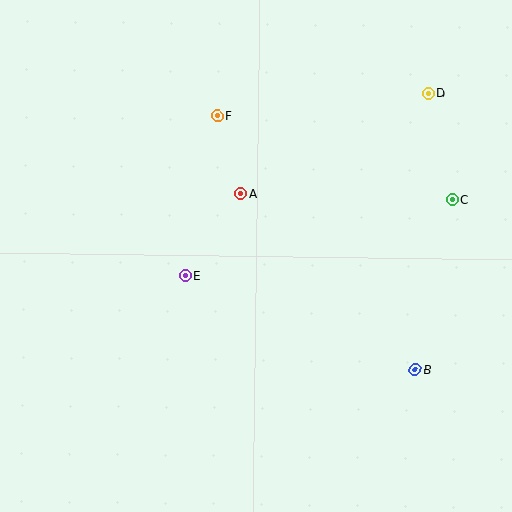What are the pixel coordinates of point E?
Point E is at (185, 276).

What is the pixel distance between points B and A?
The distance between B and A is 248 pixels.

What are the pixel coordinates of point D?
Point D is at (428, 93).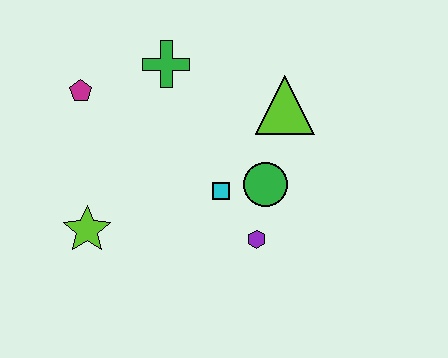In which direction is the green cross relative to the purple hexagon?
The green cross is above the purple hexagon.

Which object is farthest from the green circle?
The magenta pentagon is farthest from the green circle.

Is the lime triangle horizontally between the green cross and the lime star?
No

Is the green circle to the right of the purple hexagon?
Yes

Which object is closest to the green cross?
The magenta pentagon is closest to the green cross.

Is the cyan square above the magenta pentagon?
No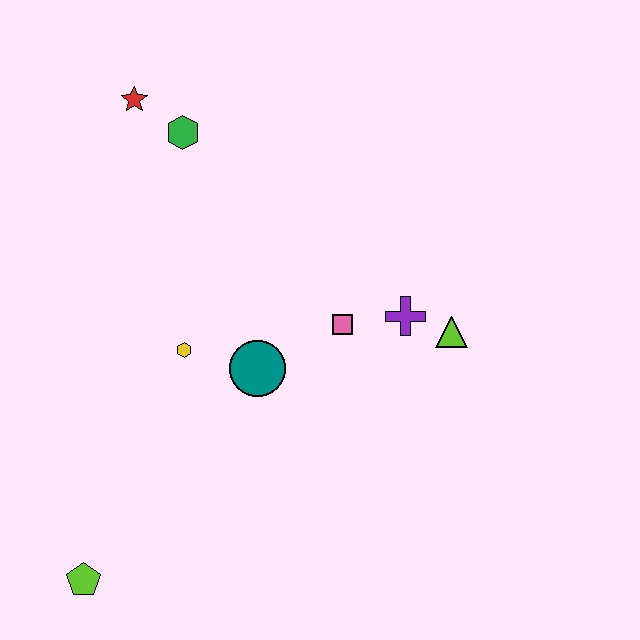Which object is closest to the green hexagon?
The red star is closest to the green hexagon.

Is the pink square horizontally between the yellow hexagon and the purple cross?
Yes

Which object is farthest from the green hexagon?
The lime pentagon is farthest from the green hexagon.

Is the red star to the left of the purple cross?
Yes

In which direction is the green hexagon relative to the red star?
The green hexagon is to the right of the red star.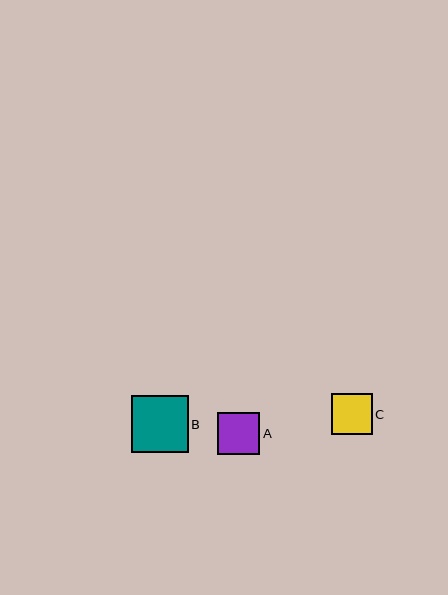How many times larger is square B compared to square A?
Square B is approximately 1.4 times the size of square A.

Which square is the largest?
Square B is the largest with a size of approximately 57 pixels.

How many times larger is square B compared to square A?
Square B is approximately 1.4 times the size of square A.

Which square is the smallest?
Square C is the smallest with a size of approximately 41 pixels.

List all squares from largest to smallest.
From largest to smallest: B, A, C.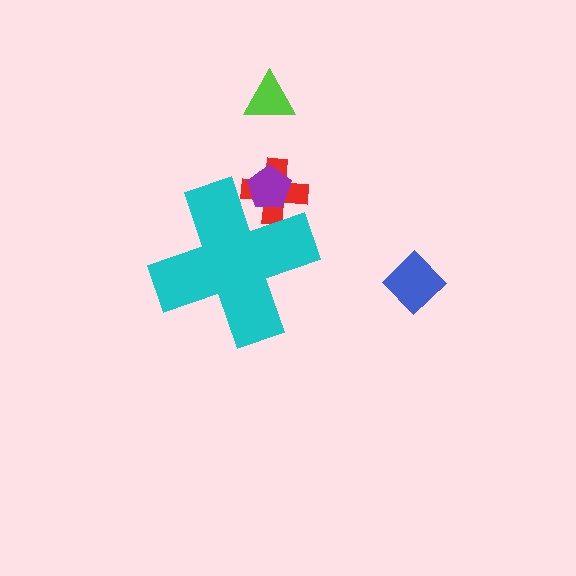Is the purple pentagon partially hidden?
Yes, the purple pentagon is partially hidden behind the cyan cross.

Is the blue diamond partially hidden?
No, the blue diamond is fully visible.